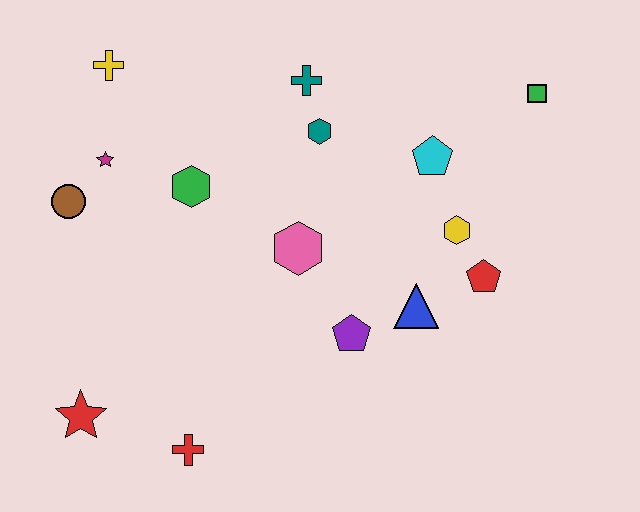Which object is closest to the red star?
The red cross is closest to the red star.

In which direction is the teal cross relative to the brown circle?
The teal cross is to the right of the brown circle.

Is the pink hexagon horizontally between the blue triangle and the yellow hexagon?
No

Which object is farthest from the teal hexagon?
The red star is farthest from the teal hexagon.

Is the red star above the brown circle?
No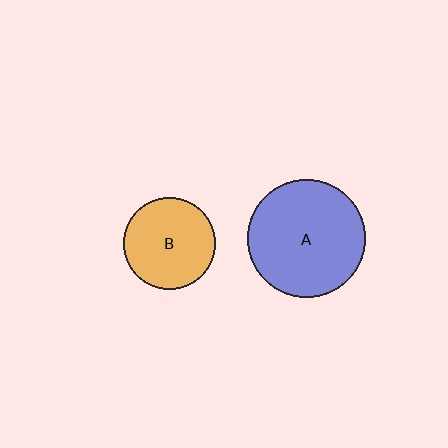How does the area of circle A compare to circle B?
Approximately 1.6 times.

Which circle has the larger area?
Circle A (blue).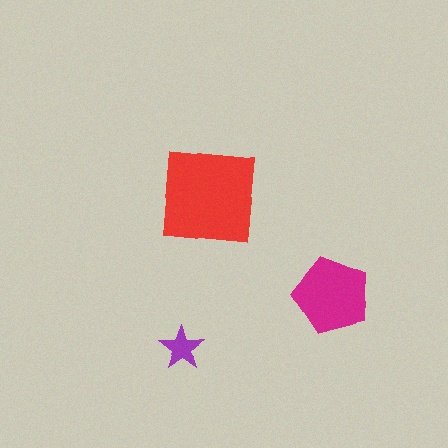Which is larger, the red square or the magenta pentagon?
The red square.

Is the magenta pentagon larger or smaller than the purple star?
Larger.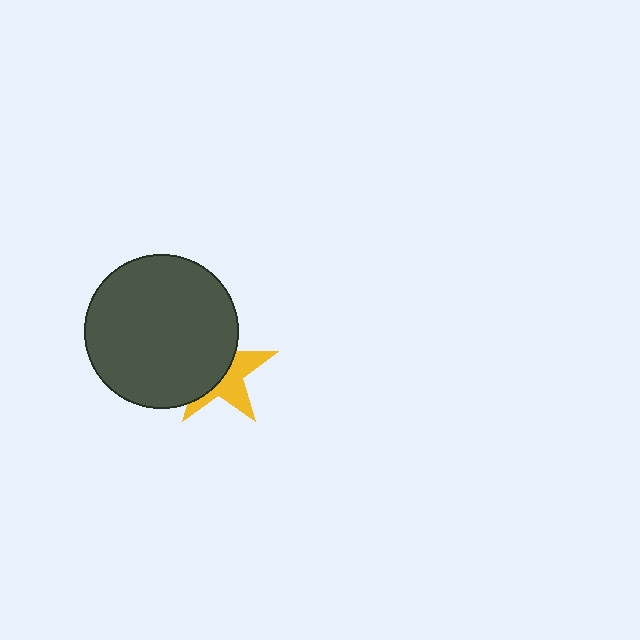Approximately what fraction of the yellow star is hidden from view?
Roughly 56% of the yellow star is hidden behind the dark gray circle.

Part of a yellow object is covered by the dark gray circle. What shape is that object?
It is a star.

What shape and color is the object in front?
The object in front is a dark gray circle.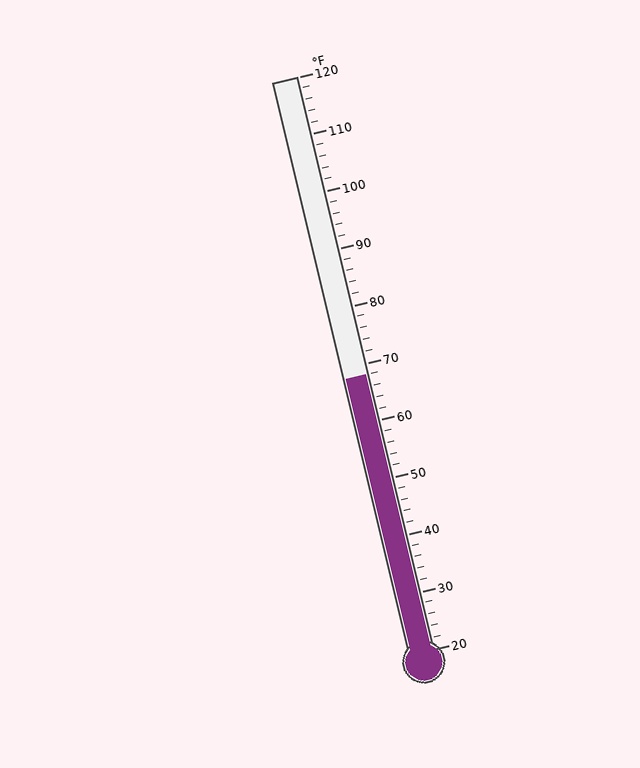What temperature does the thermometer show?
The thermometer shows approximately 68°F.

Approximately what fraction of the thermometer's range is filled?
The thermometer is filled to approximately 50% of its range.